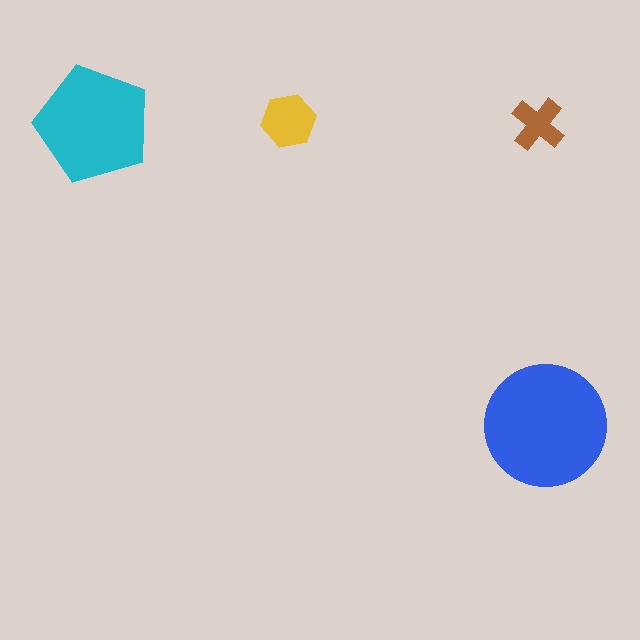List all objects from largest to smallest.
The blue circle, the cyan pentagon, the yellow hexagon, the brown cross.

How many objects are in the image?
There are 4 objects in the image.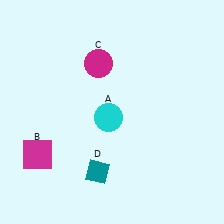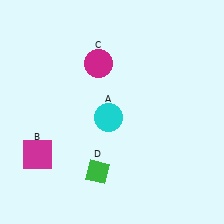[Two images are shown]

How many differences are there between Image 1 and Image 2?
There is 1 difference between the two images.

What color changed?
The diamond (D) changed from teal in Image 1 to green in Image 2.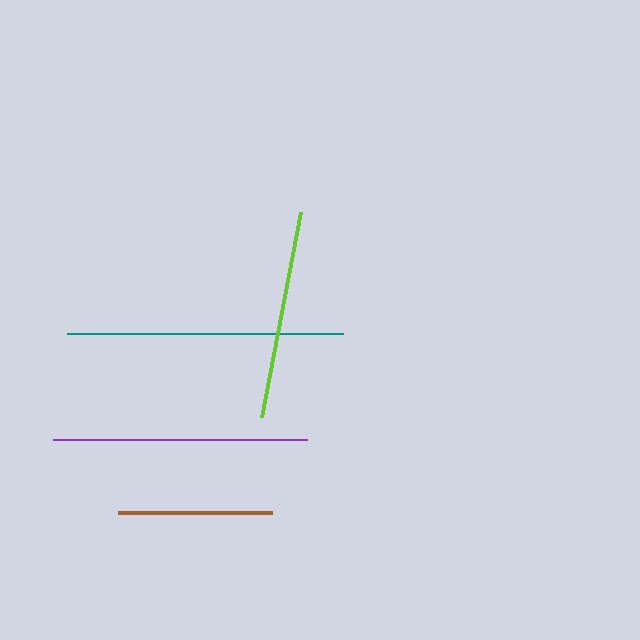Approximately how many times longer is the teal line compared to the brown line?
The teal line is approximately 1.8 times the length of the brown line.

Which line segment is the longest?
The teal line is the longest at approximately 276 pixels.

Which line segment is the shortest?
The brown line is the shortest at approximately 154 pixels.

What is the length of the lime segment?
The lime segment is approximately 208 pixels long.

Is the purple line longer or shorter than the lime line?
The purple line is longer than the lime line.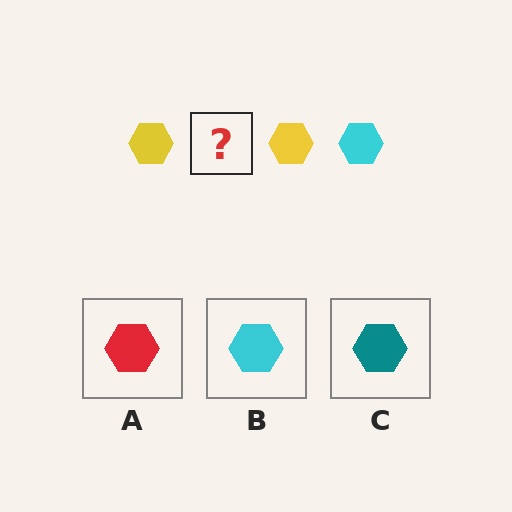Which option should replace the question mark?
Option B.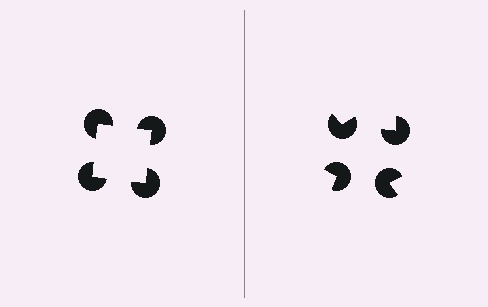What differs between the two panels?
The pac-man discs are positioned identically on both sides; only the wedge orientations differ. On the left they align to a square; on the right they are misaligned.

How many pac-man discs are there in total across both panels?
8 — 4 on each side.